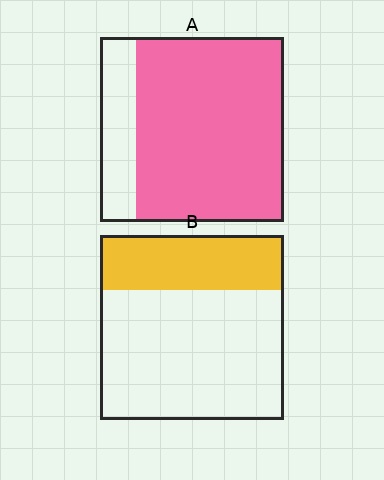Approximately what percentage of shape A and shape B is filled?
A is approximately 80% and B is approximately 30%.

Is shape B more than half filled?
No.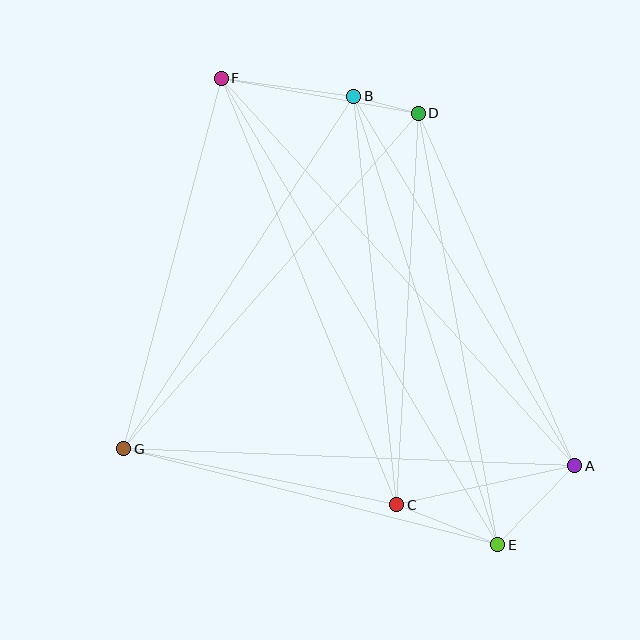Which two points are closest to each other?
Points B and D are closest to each other.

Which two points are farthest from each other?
Points E and F are farthest from each other.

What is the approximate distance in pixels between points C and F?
The distance between C and F is approximately 461 pixels.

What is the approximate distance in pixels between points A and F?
The distance between A and F is approximately 525 pixels.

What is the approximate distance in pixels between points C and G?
The distance between C and G is approximately 279 pixels.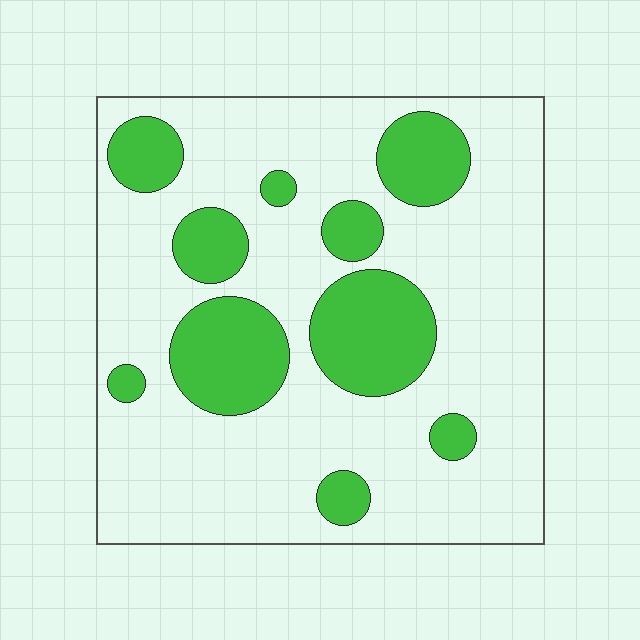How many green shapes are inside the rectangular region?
10.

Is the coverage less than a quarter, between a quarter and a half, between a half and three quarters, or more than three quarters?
Less than a quarter.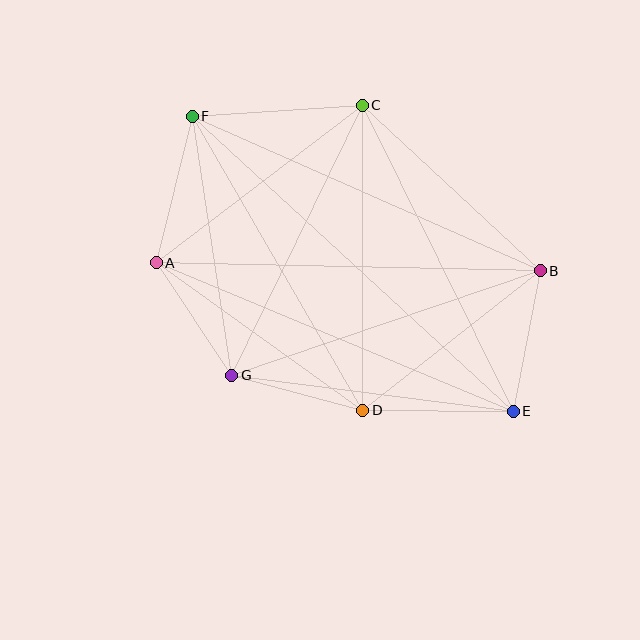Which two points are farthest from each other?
Points E and F are farthest from each other.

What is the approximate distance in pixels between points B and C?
The distance between B and C is approximately 243 pixels.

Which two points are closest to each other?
Points A and G are closest to each other.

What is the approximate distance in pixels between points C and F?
The distance between C and F is approximately 170 pixels.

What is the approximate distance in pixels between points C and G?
The distance between C and G is approximately 300 pixels.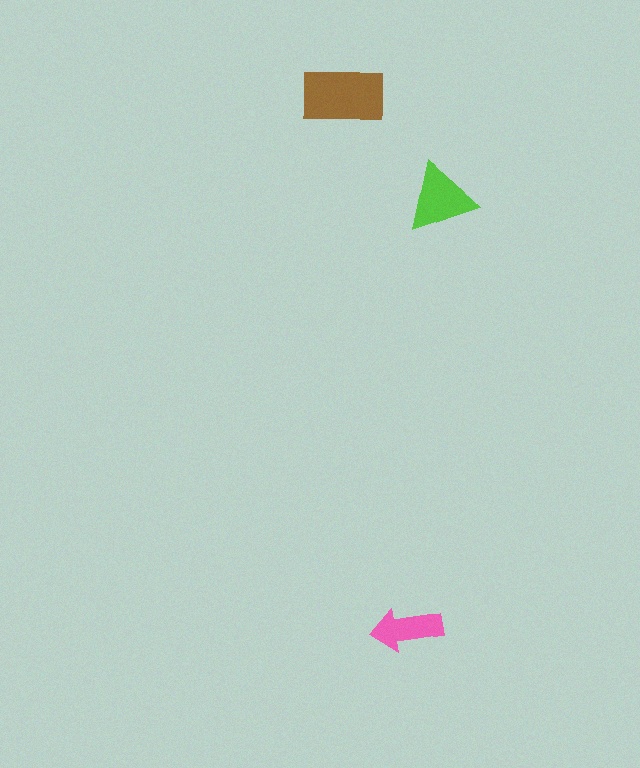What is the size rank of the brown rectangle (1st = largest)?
1st.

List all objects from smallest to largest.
The pink arrow, the lime triangle, the brown rectangle.